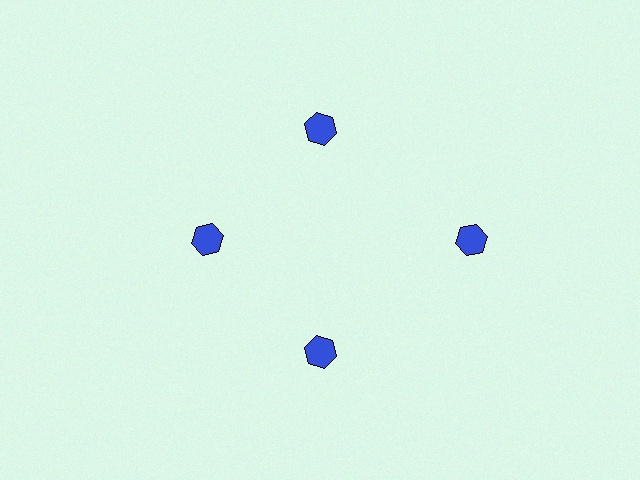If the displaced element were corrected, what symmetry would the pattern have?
It would have 4-fold rotational symmetry — the pattern would map onto itself every 90 degrees.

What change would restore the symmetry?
The symmetry would be restored by moving it inward, back onto the ring so that all 4 hexagons sit at equal angles and equal distance from the center.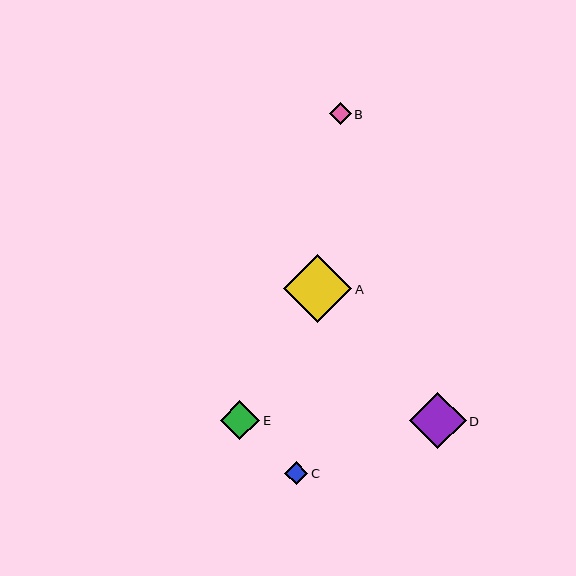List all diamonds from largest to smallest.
From largest to smallest: A, D, E, C, B.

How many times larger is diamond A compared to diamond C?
Diamond A is approximately 3.0 times the size of diamond C.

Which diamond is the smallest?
Diamond B is the smallest with a size of approximately 22 pixels.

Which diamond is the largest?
Diamond A is the largest with a size of approximately 69 pixels.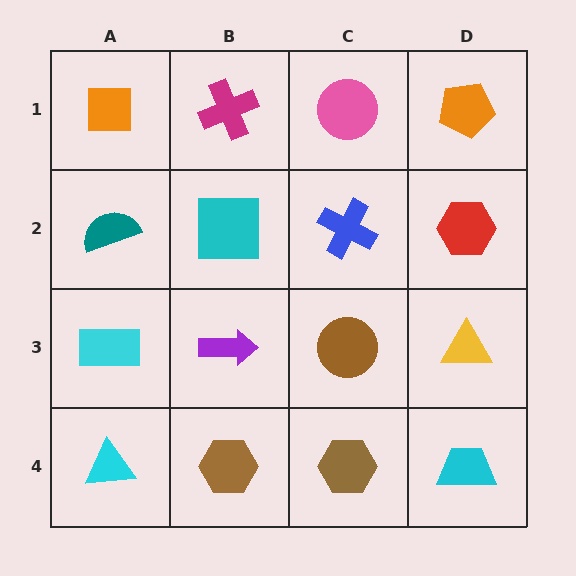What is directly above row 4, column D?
A yellow triangle.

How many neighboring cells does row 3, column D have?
3.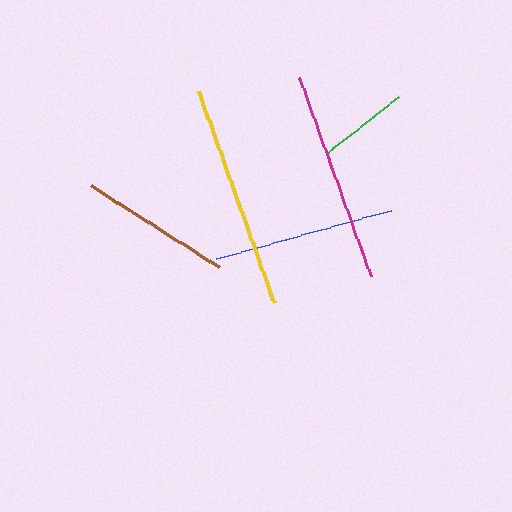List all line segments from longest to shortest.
From longest to shortest: yellow, magenta, blue, brown, green.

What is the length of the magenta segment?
The magenta segment is approximately 212 pixels long.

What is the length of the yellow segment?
The yellow segment is approximately 227 pixels long.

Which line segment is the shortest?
The green line is the shortest at approximately 90 pixels.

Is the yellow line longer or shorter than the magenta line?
The yellow line is longer than the magenta line.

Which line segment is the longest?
The yellow line is the longest at approximately 227 pixels.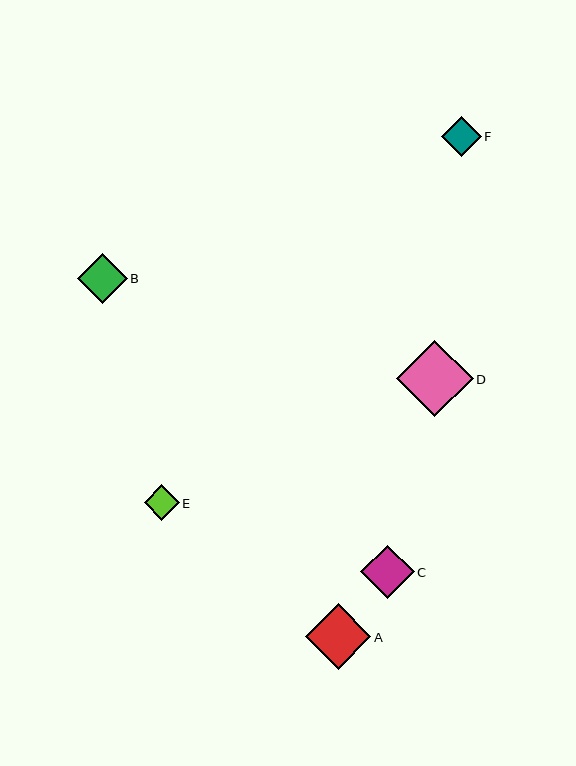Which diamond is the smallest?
Diamond E is the smallest with a size of approximately 35 pixels.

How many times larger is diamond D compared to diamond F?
Diamond D is approximately 1.9 times the size of diamond F.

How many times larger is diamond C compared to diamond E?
Diamond C is approximately 1.5 times the size of diamond E.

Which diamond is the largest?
Diamond D is the largest with a size of approximately 76 pixels.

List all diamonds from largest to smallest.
From largest to smallest: D, A, C, B, F, E.